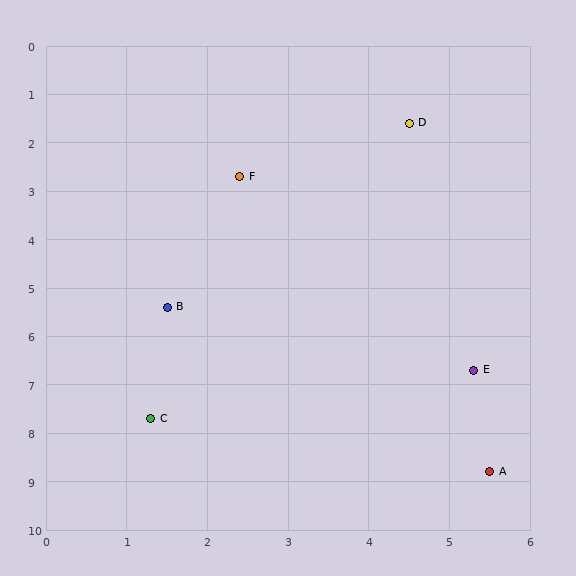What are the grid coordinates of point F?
Point F is at approximately (2.4, 2.7).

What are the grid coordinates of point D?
Point D is at approximately (4.5, 1.6).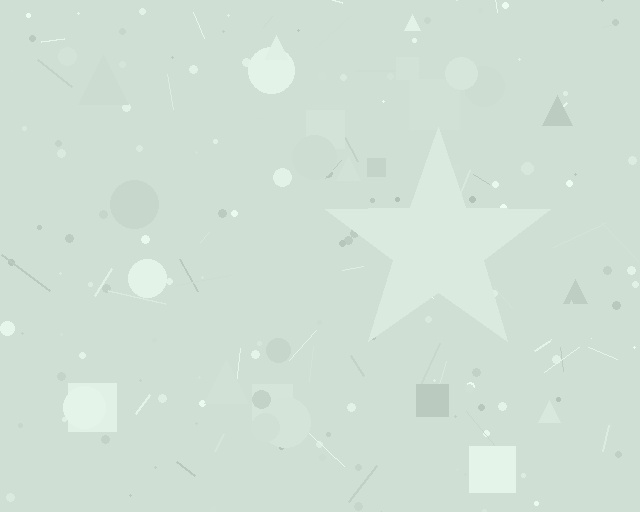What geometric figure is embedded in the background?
A star is embedded in the background.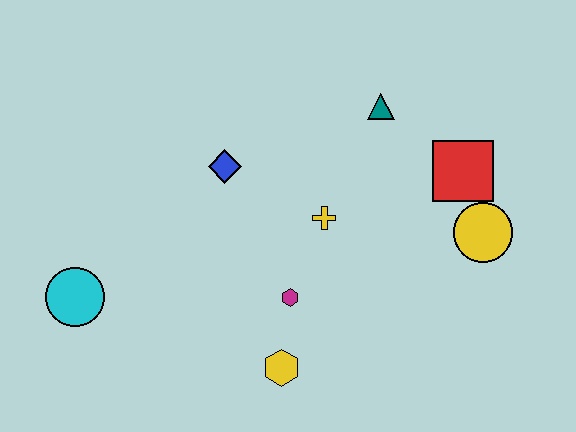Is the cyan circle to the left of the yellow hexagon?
Yes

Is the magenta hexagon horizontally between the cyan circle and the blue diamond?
No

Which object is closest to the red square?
The yellow circle is closest to the red square.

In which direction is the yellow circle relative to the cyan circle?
The yellow circle is to the right of the cyan circle.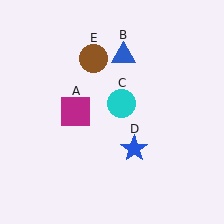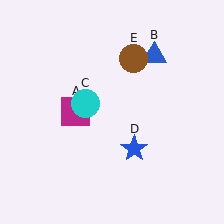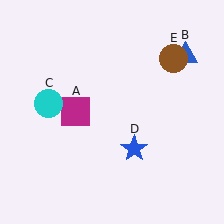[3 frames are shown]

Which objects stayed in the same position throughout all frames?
Magenta square (object A) and blue star (object D) remained stationary.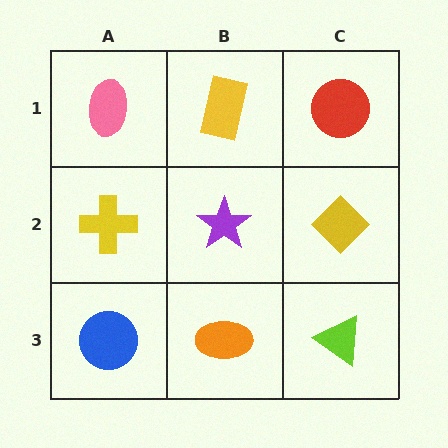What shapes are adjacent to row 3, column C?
A yellow diamond (row 2, column C), an orange ellipse (row 3, column B).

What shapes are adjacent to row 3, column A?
A yellow cross (row 2, column A), an orange ellipse (row 3, column B).